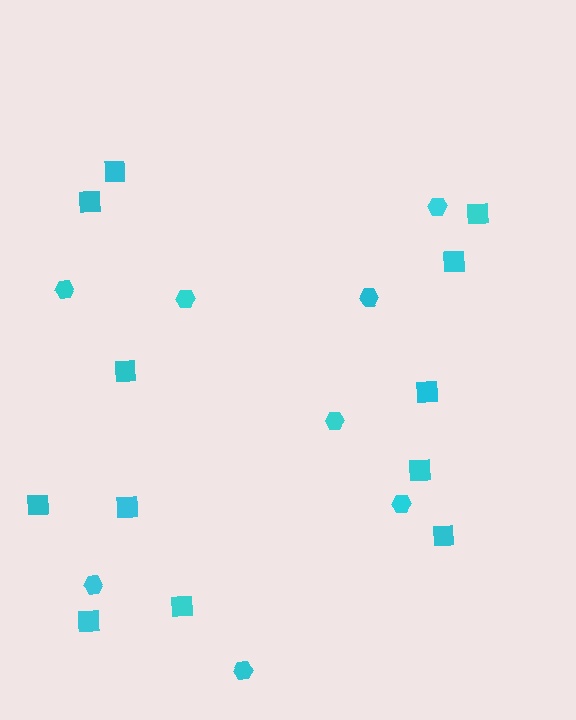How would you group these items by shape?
There are 2 groups: one group of squares (12) and one group of hexagons (8).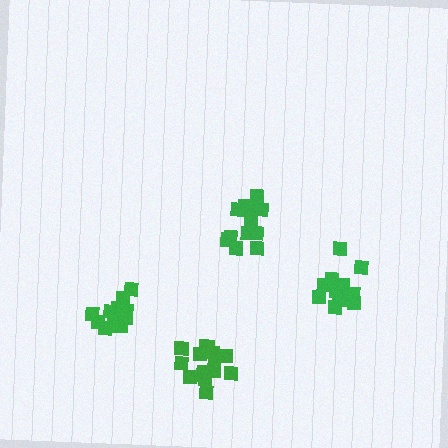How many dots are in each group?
Group 1: 14 dots, Group 2: 13 dots, Group 3: 15 dots, Group 4: 15 dots (57 total).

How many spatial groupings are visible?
There are 4 spatial groupings.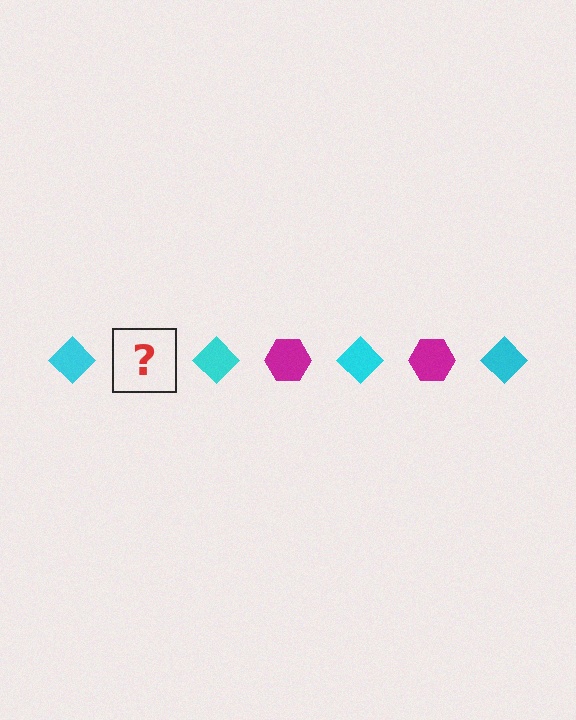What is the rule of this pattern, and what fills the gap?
The rule is that the pattern alternates between cyan diamond and magenta hexagon. The gap should be filled with a magenta hexagon.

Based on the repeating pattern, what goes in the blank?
The blank should be a magenta hexagon.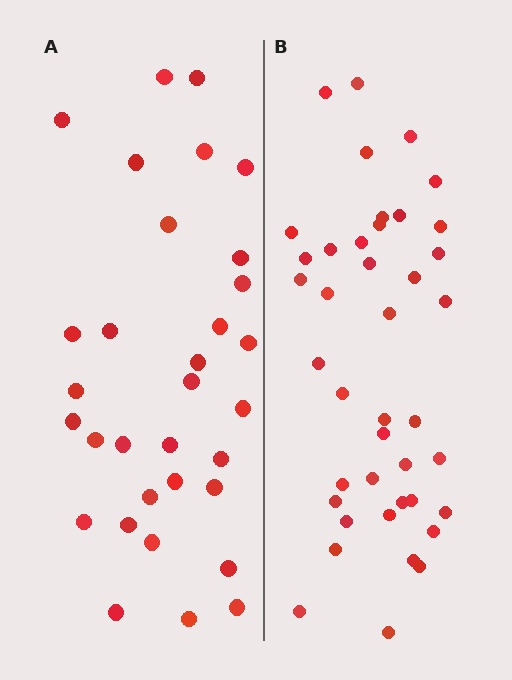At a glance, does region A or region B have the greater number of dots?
Region B (the right region) has more dots.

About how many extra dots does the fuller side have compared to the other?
Region B has roughly 8 or so more dots than region A.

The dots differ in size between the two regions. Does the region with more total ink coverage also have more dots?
No. Region A has more total ink coverage because its dots are larger, but region B actually contains more individual dots. Total area can be misleading — the number of items is what matters here.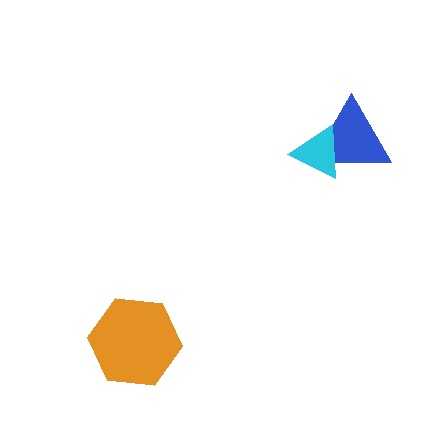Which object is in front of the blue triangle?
The cyan triangle is in front of the blue triangle.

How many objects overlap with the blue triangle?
1 object overlaps with the blue triangle.